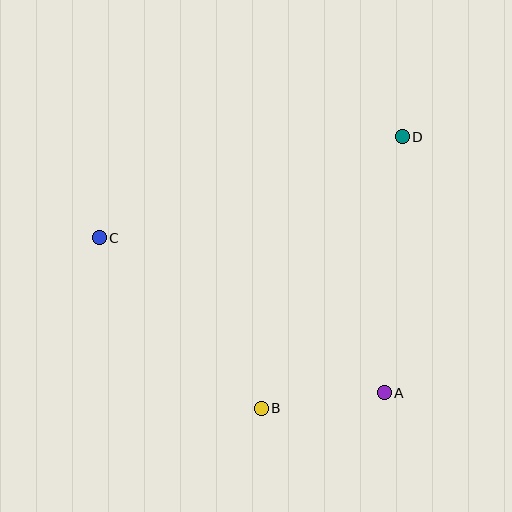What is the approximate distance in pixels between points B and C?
The distance between B and C is approximately 235 pixels.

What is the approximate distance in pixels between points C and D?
The distance between C and D is approximately 319 pixels.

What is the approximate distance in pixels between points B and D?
The distance between B and D is approximately 306 pixels.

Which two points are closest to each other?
Points A and B are closest to each other.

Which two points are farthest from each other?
Points A and C are farthest from each other.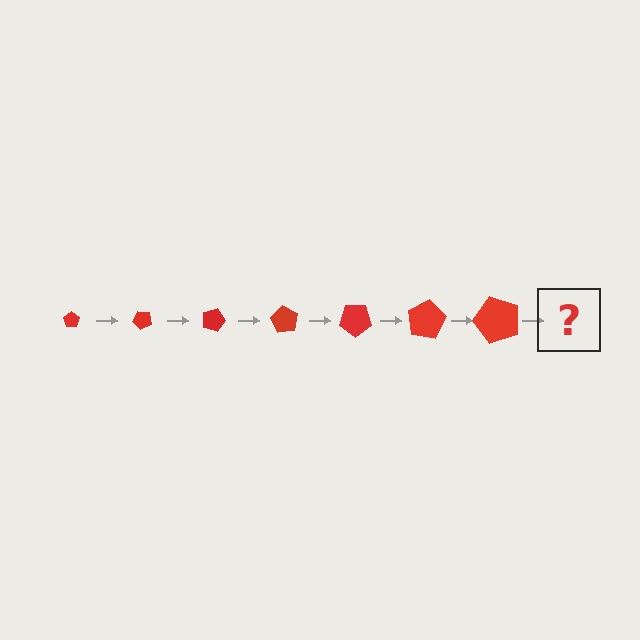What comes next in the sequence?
The next element should be a pentagon, larger than the previous one and rotated 315 degrees from the start.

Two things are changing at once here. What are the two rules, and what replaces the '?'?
The two rules are that the pentagon grows larger each step and it rotates 45 degrees each step. The '?' should be a pentagon, larger than the previous one and rotated 315 degrees from the start.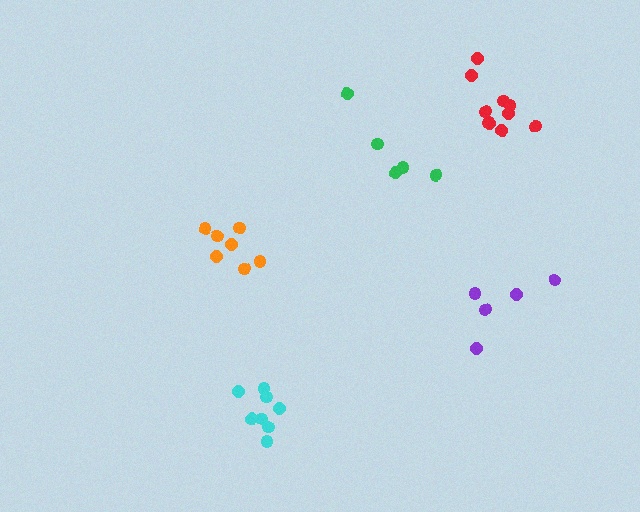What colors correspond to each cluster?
The clusters are colored: cyan, green, purple, orange, red.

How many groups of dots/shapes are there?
There are 5 groups.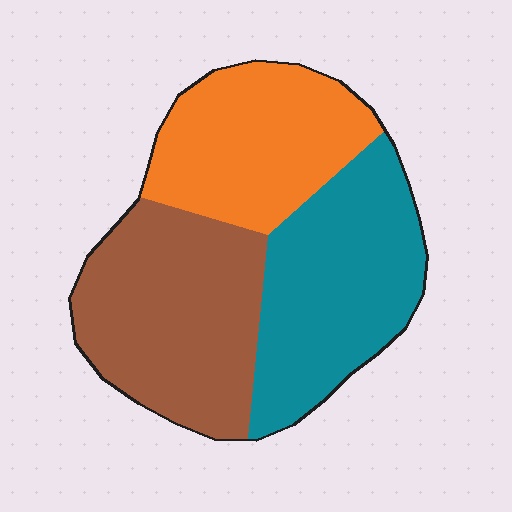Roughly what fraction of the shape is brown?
Brown takes up about three eighths (3/8) of the shape.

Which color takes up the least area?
Orange, at roughly 30%.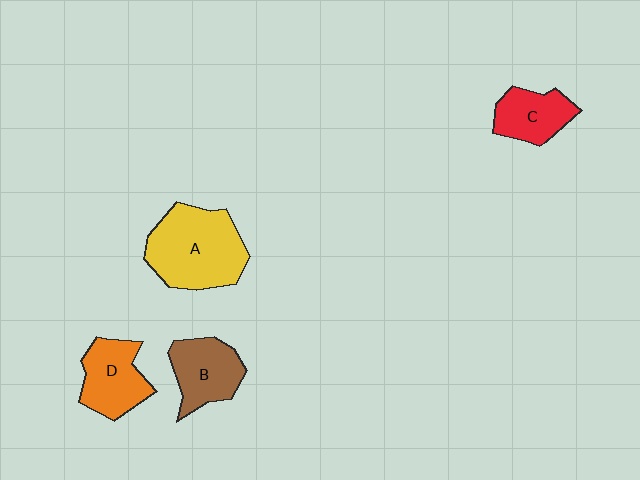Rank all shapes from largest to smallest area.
From largest to smallest: A (yellow), D (orange), B (brown), C (red).